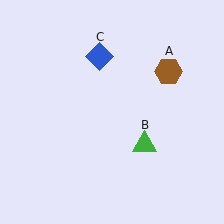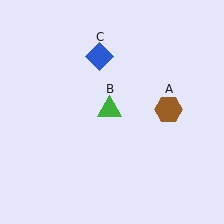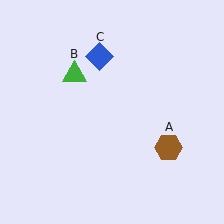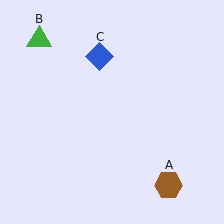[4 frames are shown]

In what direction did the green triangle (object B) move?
The green triangle (object B) moved up and to the left.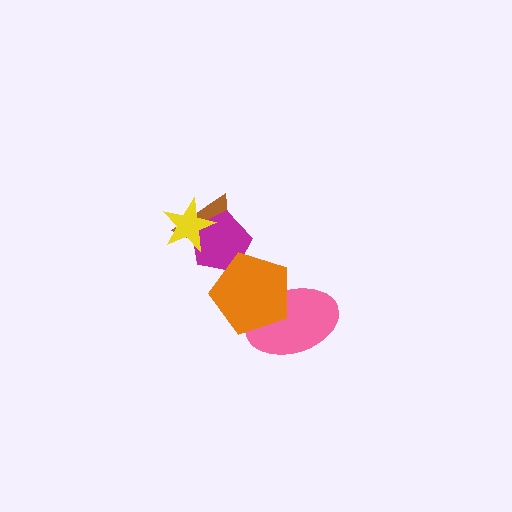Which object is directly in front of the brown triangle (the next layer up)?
The magenta pentagon is directly in front of the brown triangle.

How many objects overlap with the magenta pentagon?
3 objects overlap with the magenta pentagon.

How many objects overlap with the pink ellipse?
1 object overlaps with the pink ellipse.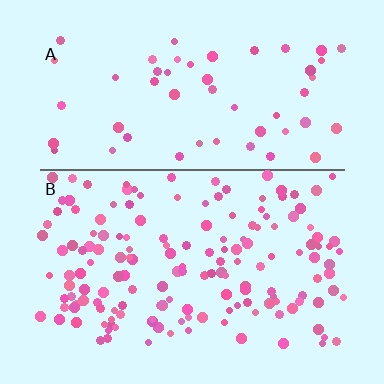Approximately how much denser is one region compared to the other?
Approximately 2.9× — region B over region A.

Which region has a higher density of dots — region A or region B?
B (the bottom).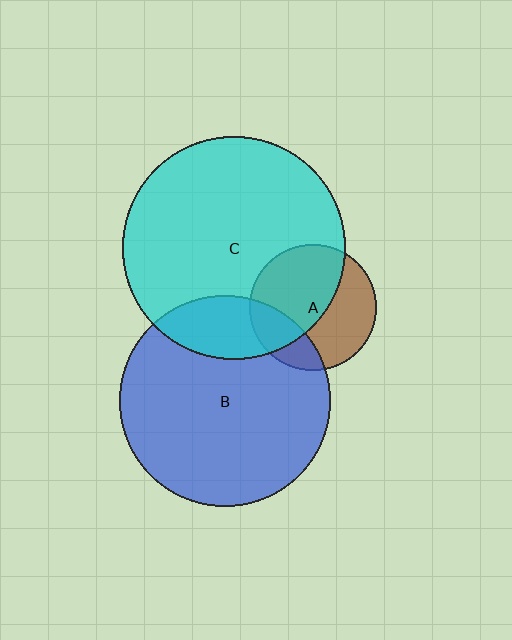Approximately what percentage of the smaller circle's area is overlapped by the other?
Approximately 25%.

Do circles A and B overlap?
Yes.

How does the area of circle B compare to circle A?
Approximately 2.8 times.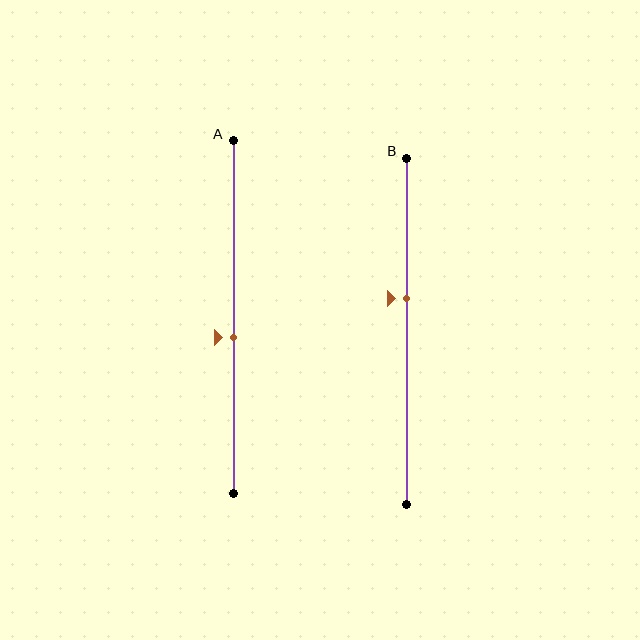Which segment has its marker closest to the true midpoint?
Segment A has its marker closest to the true midpoint.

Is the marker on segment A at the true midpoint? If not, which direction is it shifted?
No, the marker on segment A is shifted downward by about 6% of the segment length.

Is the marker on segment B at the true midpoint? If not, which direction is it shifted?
No, the marker on segment B is shifted upward by about 10% of the segment length.